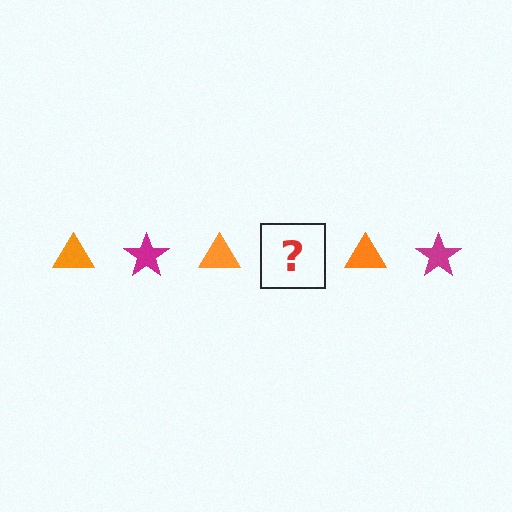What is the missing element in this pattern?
The missing element is a magenta star.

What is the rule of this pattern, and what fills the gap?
The rule is that the pattern alternates between orange triangle and magenta star. The gap should be filled with a magenta star.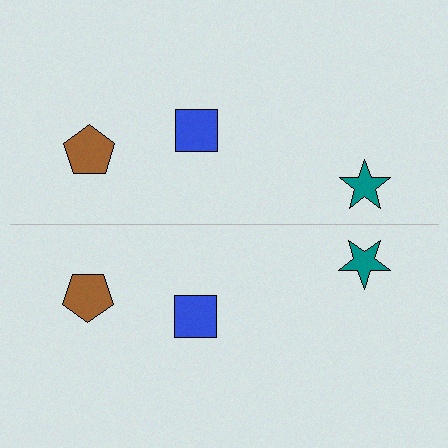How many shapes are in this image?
There are 6 shapes in this image.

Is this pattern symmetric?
Yes, this pattern has bilateral (reflection) symmetry.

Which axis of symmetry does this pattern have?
The pattern has a horizontal axis of symmetry running through the center of the image.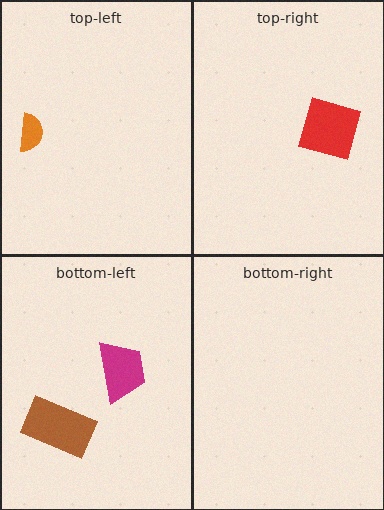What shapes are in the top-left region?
The orange semicircle.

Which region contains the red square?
The top-right region.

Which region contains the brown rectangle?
The bottom-left region.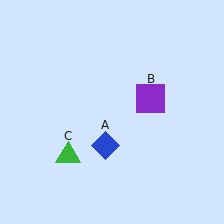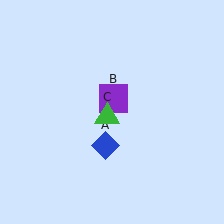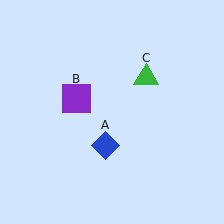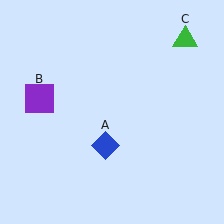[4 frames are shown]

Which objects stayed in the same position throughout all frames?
Blue diamond (object A) remained stationary.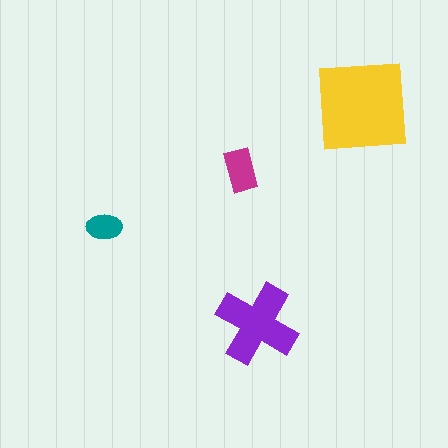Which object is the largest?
The yellow square.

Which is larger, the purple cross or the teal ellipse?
The purple cross.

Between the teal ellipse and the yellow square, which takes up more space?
The yellow square.